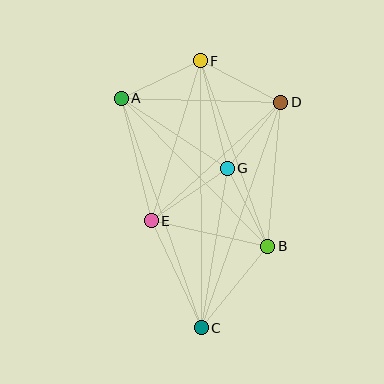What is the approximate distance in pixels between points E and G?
The distance between E and G is approximately 93 pixels.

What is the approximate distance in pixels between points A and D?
The distance between A and D is approximately 160 pixels.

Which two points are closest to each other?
Points D and G are closest to each other.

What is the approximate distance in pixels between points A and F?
The distance between A and F is approximately 87 pixels.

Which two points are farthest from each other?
Points C and F are farthest from each other.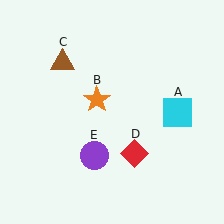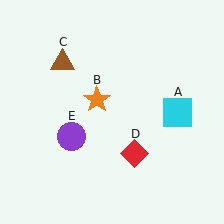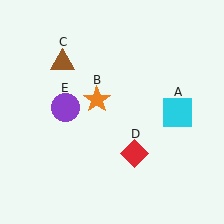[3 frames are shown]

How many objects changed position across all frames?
1 object changed position: purple circle (object E).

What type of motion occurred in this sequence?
The purple circle (object E) rotated clockwise around the center of the scene.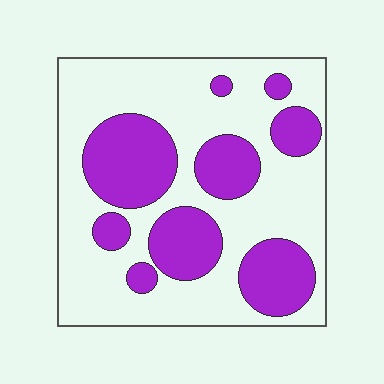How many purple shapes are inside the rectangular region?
9.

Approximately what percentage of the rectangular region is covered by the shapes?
Approximately 35%.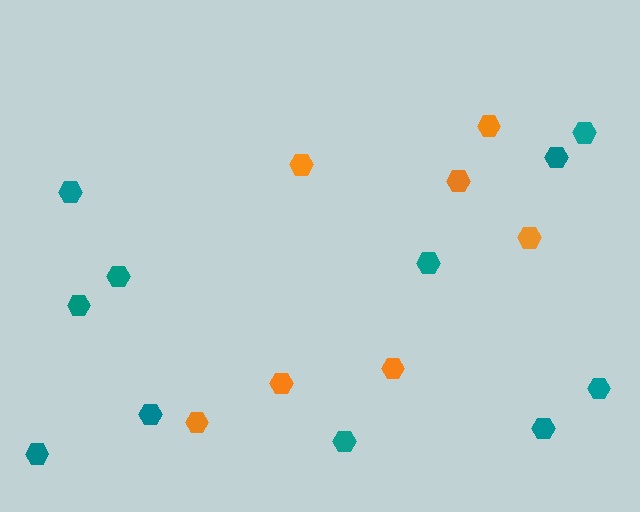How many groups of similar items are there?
There are 2 groups: one group of orange hexagons (7) and one group of teal hexagons (11).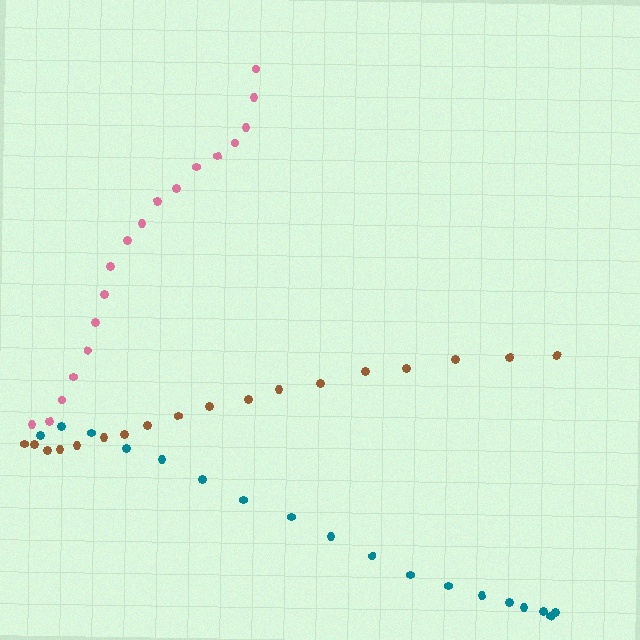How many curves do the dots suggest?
There are 3 distinct paths.